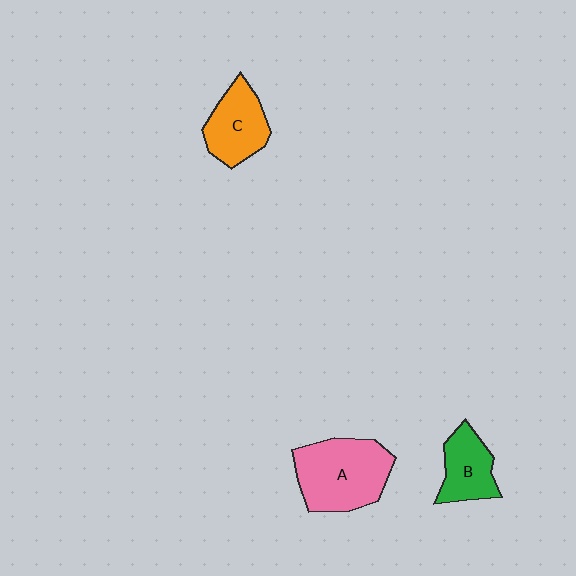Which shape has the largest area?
Shape A (pink).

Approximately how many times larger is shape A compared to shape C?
Approximately 1.5 times.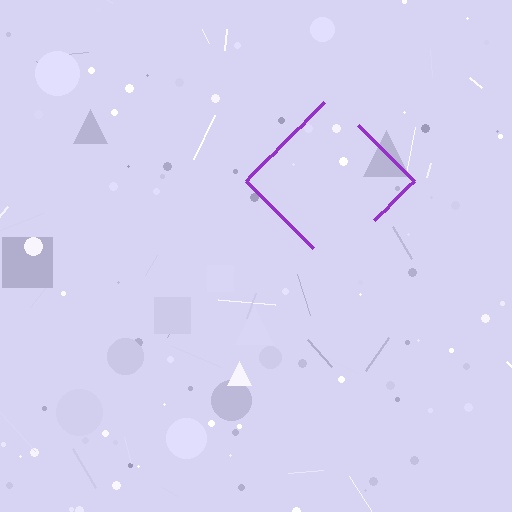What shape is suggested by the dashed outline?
The dashed outline suggests a diamond.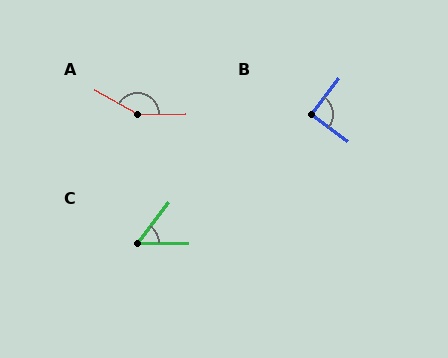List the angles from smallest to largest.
C (52°), B (90°), A (150°).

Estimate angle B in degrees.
Approximately 90 degrees.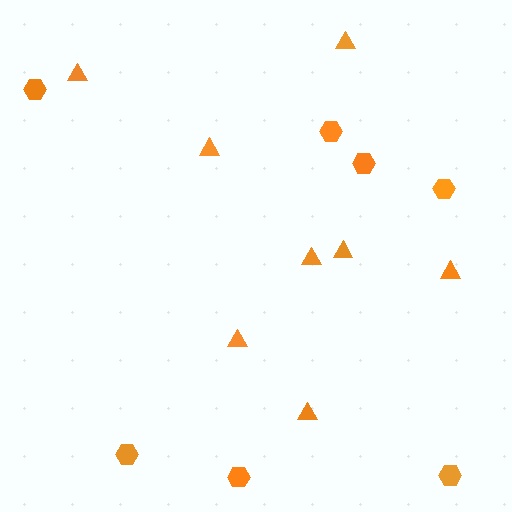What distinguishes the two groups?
There are 2 groups: one group of hexagons (7) and one group of triangles (8).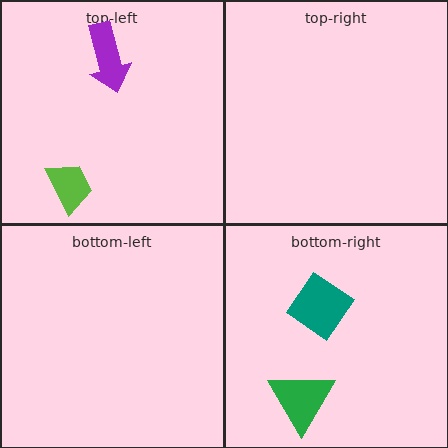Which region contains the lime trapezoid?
The top-left region.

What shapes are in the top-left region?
The lime trapezoid, the purple arrow.